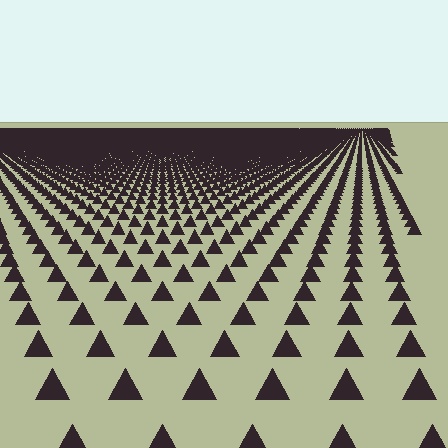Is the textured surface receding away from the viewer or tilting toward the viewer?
The surface is receding away from the viewer. Texture elements get smaller and denser toward the top.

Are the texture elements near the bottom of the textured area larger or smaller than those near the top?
Larger. Near the bottom, elements are closer to the viewer and appear at a bigger on-screen size.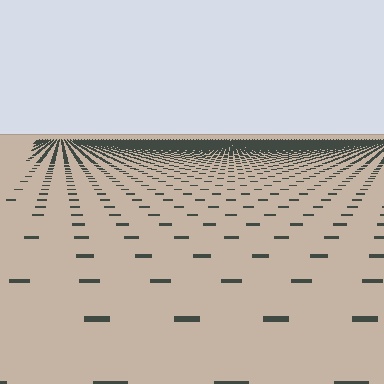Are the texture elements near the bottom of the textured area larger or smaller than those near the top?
Larger. Near the bottom, elements are closer to the viewer and appear at a bigger on-screen size.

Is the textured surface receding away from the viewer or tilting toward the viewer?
The surface is receding away from the viewer. Texture elements get smaller and denser toward the top.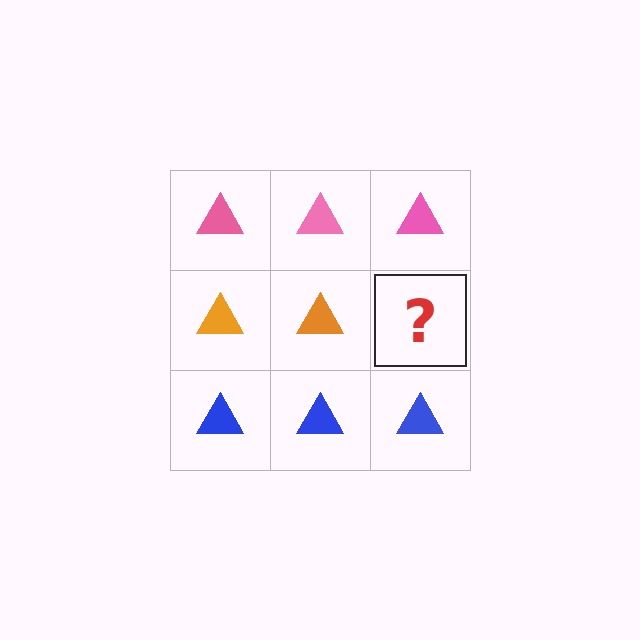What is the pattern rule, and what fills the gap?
The rule is that each row has a consistent color. The gap should be filled with an orange triangle.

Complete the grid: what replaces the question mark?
The question mark should be replaced with an orange triangle.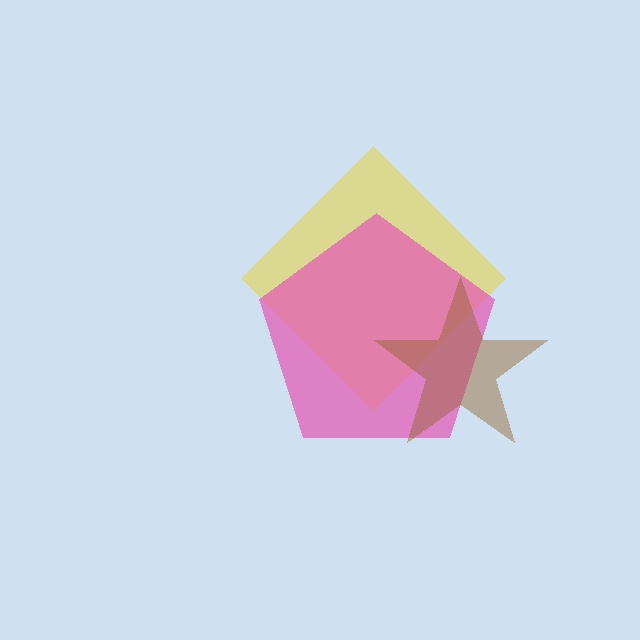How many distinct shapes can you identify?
There are 3 distinct shapes: a yellow diamond, a pink pentagon, a brown star.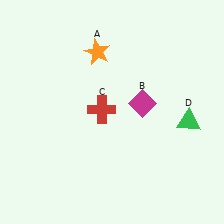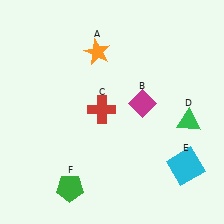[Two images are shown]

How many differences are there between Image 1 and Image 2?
There are 2 differences between the two images.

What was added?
A cyan square (E), a green pentagon (F) were added in Image 2.